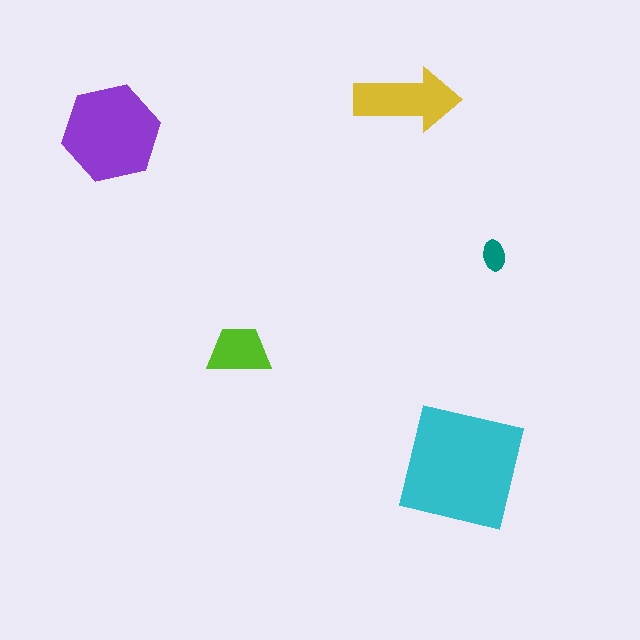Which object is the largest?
The cyan square.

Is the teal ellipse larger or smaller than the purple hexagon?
Smaller.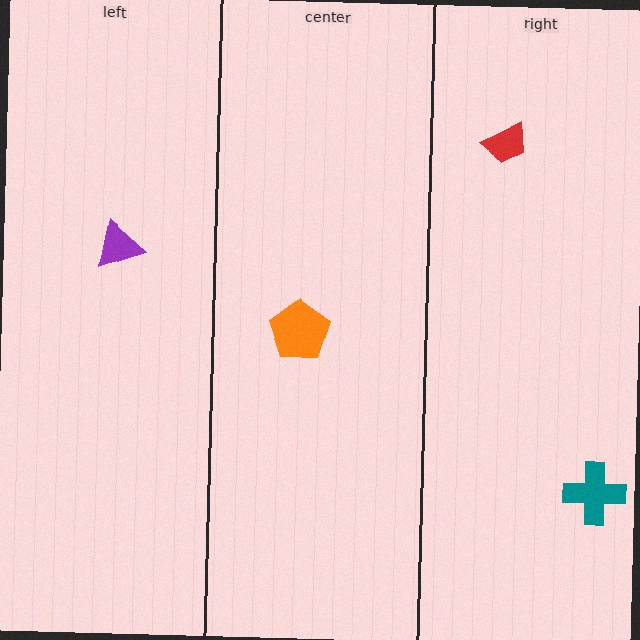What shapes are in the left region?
The purple triangle.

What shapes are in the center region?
The orange pentagon.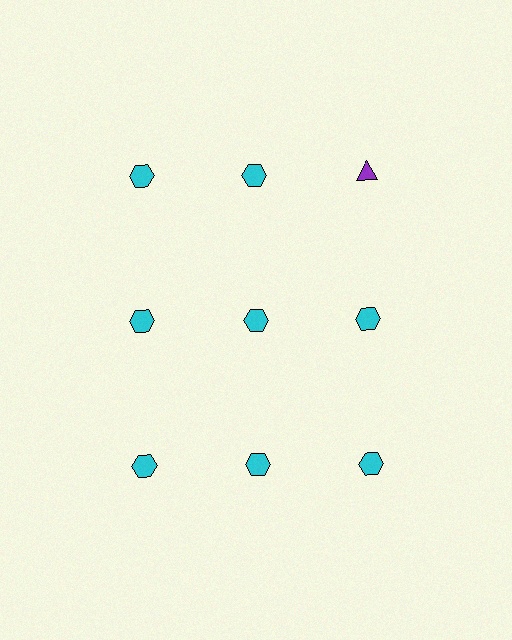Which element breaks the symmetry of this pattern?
The purple triangle in the top row, center column breaks the symmetry. All other shapes are cyan hexagons.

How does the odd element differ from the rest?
It differs in both color (purple instead of cyan) and shape (triangle instead of hexagon).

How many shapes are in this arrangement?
There are 9 shapes arranged in a grid pattern.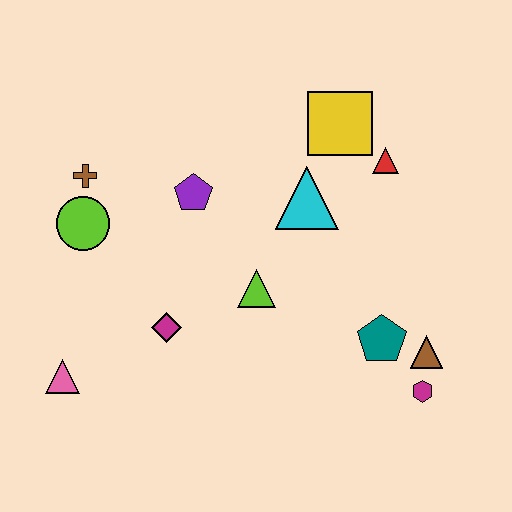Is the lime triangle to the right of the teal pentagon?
No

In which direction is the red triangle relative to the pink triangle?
The red triangle is to the right of the pink triangle.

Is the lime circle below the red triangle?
Yes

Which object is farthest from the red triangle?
The pink triangle is farthest from the red triangle.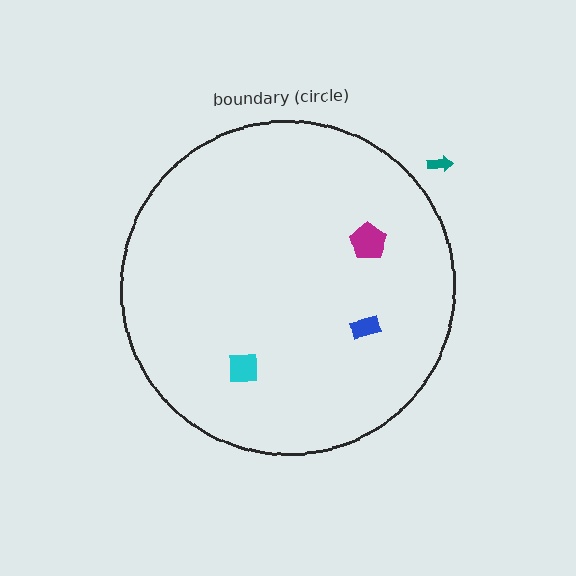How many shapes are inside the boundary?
3 inside, 1 outside.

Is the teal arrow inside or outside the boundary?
Outside.